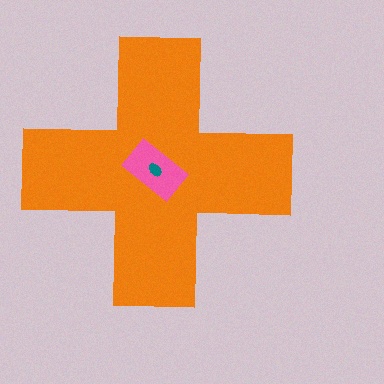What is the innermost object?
The teal ellipse.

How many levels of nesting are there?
3.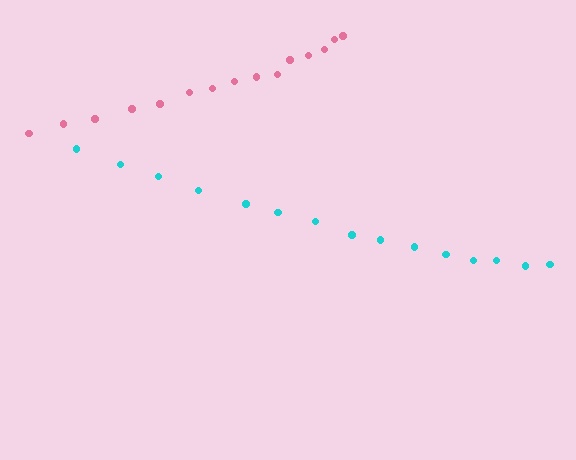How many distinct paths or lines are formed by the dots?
There are 2 distinct paths.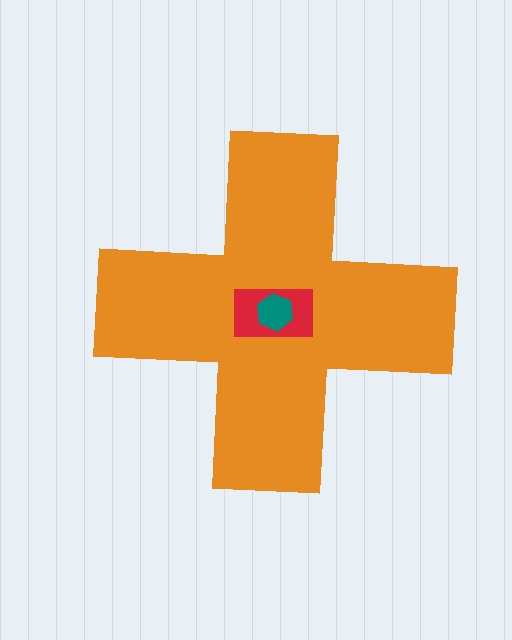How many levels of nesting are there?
3.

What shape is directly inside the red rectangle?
The teal hexagon.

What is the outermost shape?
The orange cross.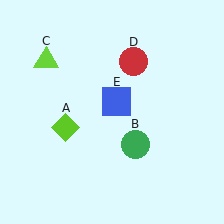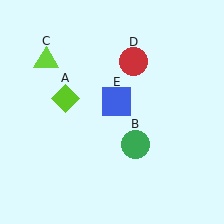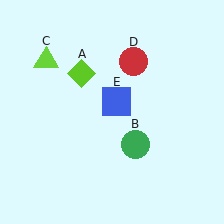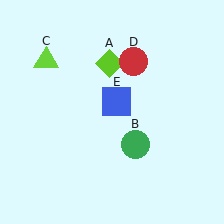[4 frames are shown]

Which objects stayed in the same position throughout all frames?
Green circle (object B) and lime triangle (object C) and red circle (object D) and blue square (object E) remained stationary.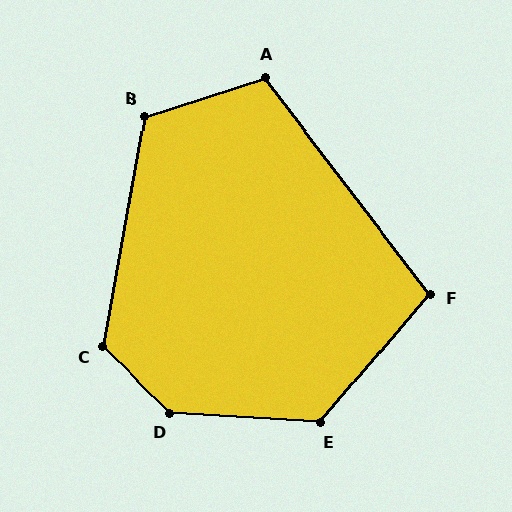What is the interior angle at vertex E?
Approximately 127 degrees (obtuse).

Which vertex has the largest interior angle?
D, at approximately 140 degrees.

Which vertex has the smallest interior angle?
F, at approximately 102 degrees.